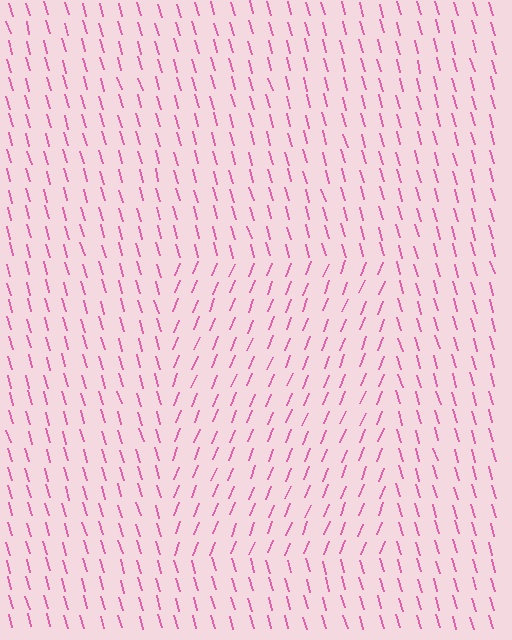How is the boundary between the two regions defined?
The boundary is defined purely by a change in line orientation (approximately 37 degrees difference). All lines are the same color and thickness.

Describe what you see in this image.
The image is filled with small pink line segments. A rectangle region in the image has lines oriented differently from the surrounding lines, creating a visible texture boundary.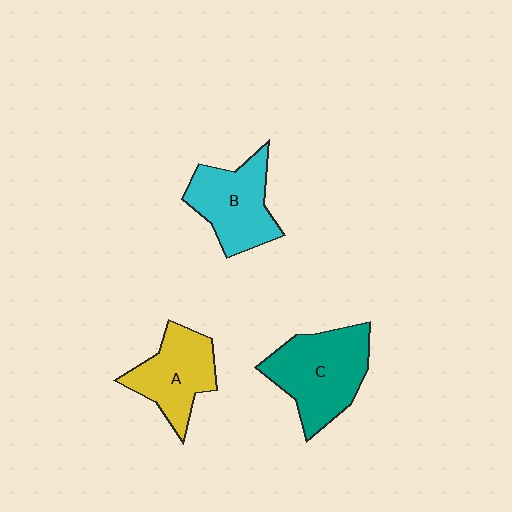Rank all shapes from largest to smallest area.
From largest to smallest: C (teal), B (cyan), A (yellow).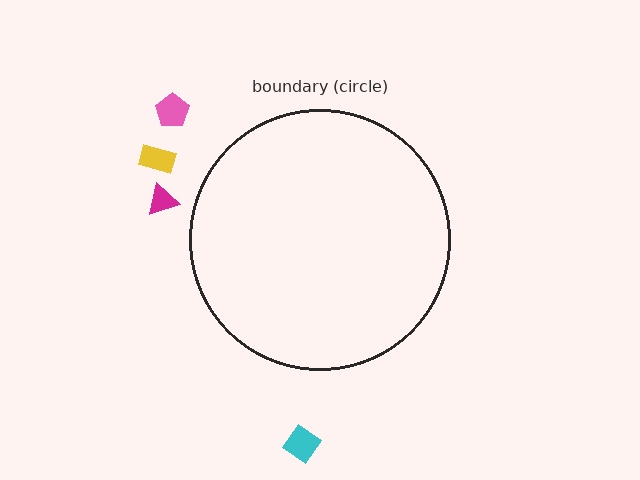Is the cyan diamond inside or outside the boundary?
Outside.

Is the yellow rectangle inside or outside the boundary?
Outside.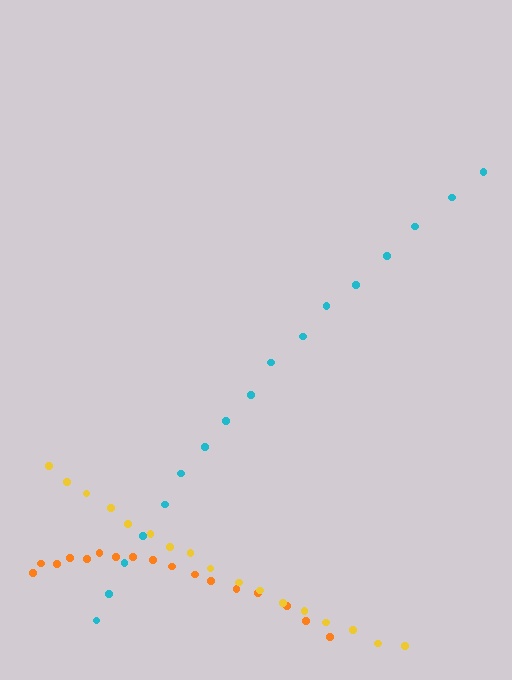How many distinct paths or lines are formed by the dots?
There are 3 distinct paths.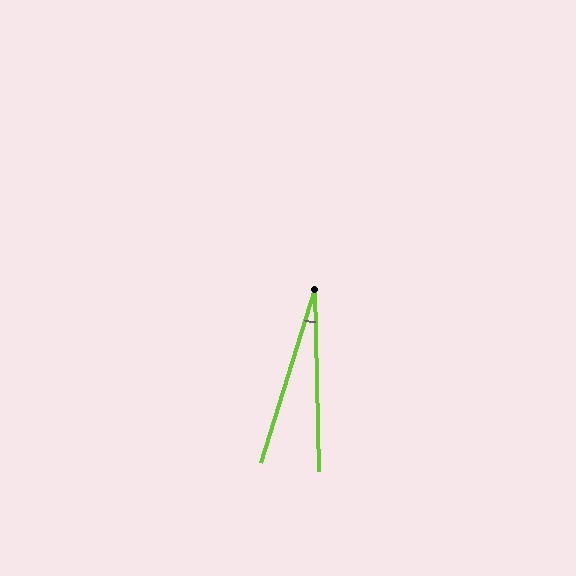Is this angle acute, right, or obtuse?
It is acute.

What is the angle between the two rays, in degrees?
Approximately 19 degrees.